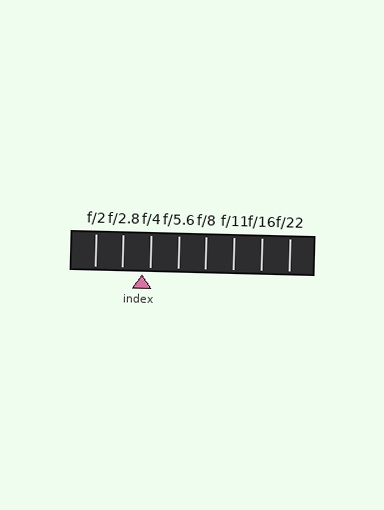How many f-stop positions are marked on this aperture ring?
There are 8 f-stop positions marked.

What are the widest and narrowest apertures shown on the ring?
The widest aperture shown is f/2 and the narrowest is f/22.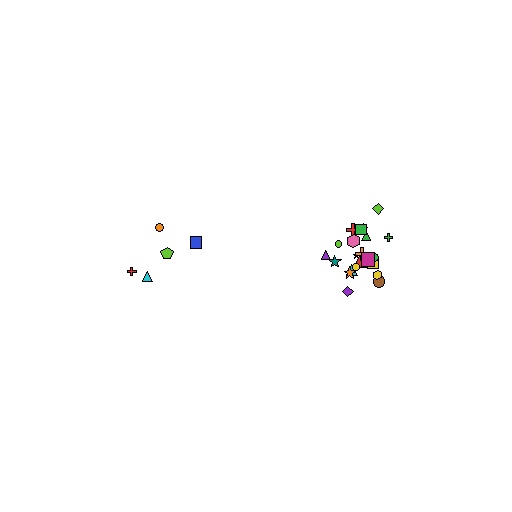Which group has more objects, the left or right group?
The right group.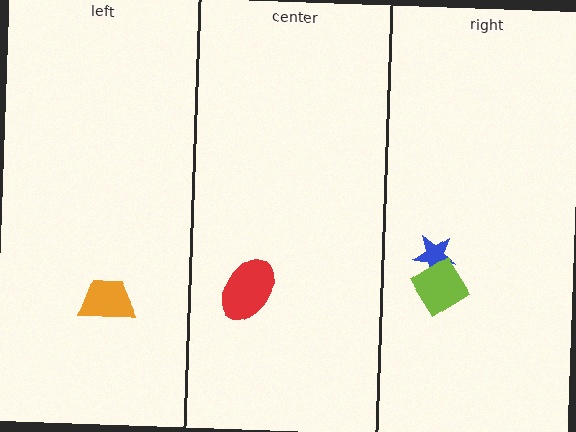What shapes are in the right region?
The blue star, the lime diamond.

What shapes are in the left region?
The orange trapezoid.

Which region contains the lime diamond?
The right region.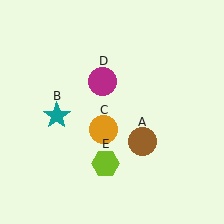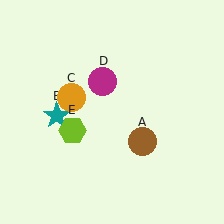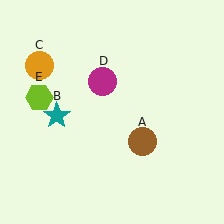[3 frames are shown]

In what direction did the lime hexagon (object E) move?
The lime hexagon (object E) moved up and to the left.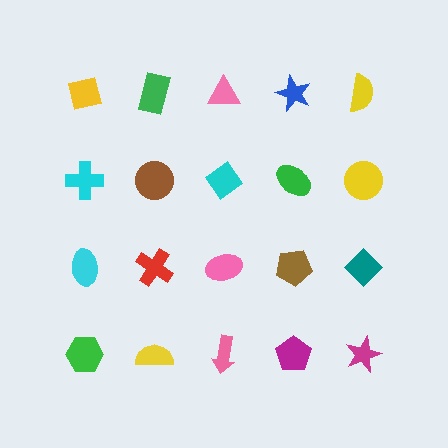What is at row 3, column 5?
A teal diamond.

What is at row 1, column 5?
A yellow semicircle.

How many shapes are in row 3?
5 shapes.